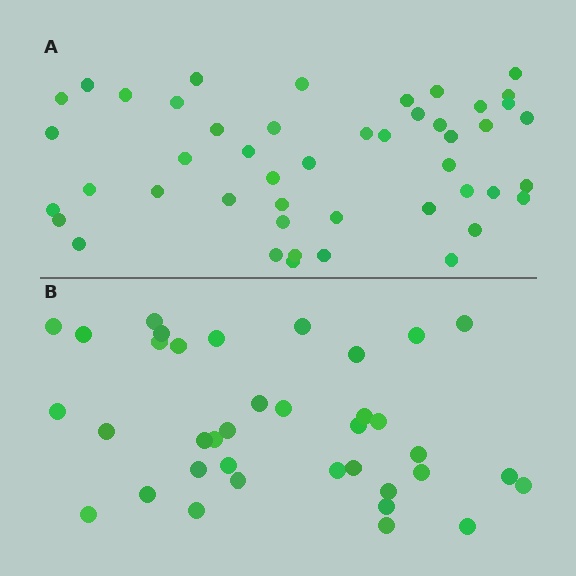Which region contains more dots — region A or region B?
Region A (the top region) has more dots.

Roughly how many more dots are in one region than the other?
Region A has roughly 10 or so more dots than region B.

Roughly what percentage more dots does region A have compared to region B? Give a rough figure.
About 25% more.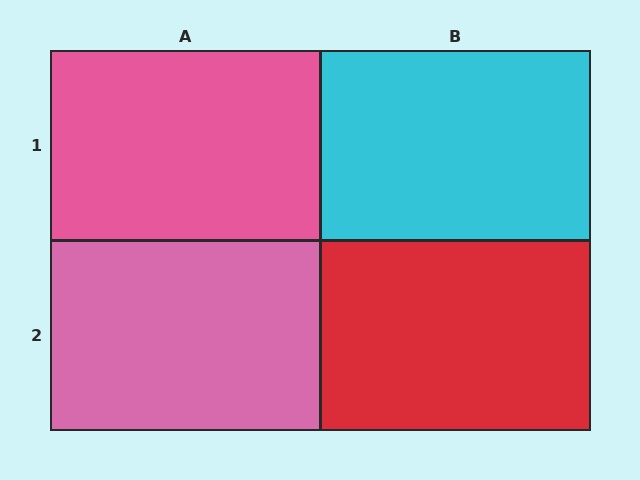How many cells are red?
1 cell is red.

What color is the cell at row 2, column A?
Pink.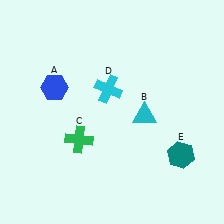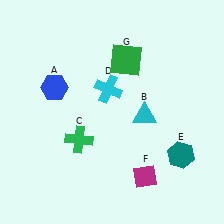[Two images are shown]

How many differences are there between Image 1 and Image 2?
There are 2 differences between the two images.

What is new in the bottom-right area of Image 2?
A magenta diamond (F) was added in the bottom-right area of Image 2.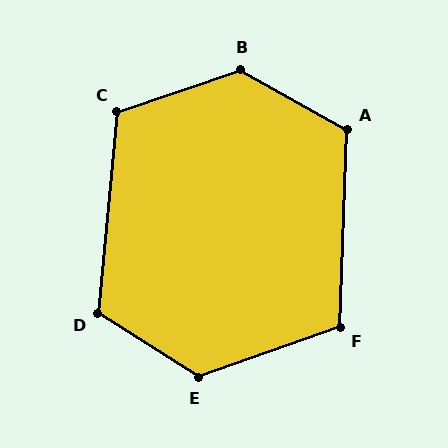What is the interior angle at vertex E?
Approximately 128 degrees (obtuse).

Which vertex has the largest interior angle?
B, at approximately 132 degrees.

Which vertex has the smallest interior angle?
F, at approximately 112 degrees.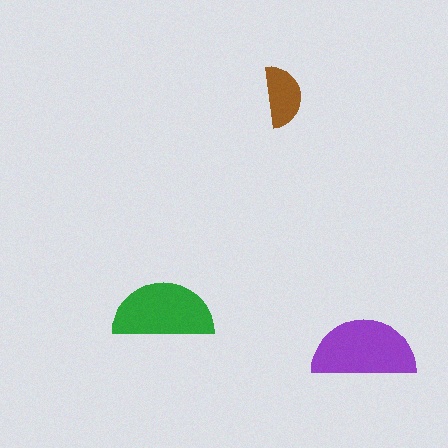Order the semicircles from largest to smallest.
the purple one, the green one, the brown one.